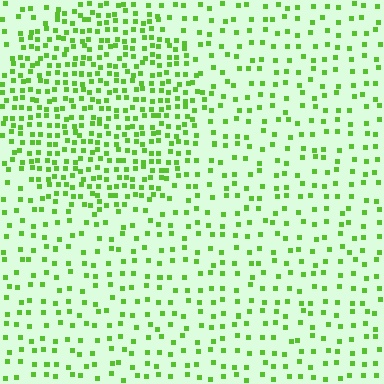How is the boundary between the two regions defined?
The boundary is defined by a change in element density (approximately 2.2x ratio). All elements are the same color, size, and shape.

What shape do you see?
I see a circle.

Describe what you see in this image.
The image contains small lime elements arranged at two different densities. A circle-shaped region is visible where the elements are more densely packed than the surrounding area.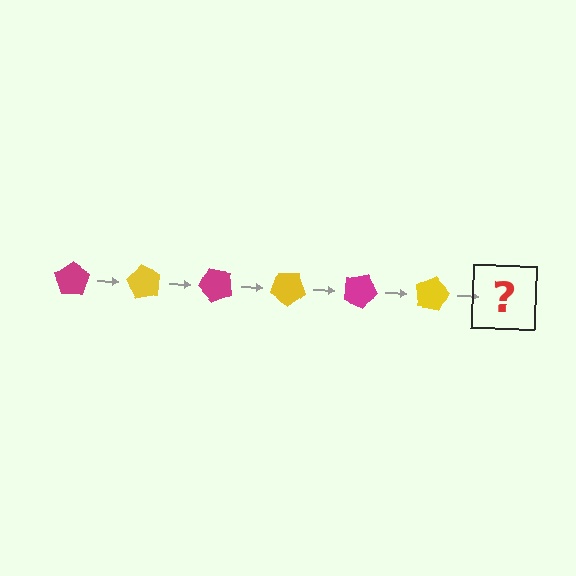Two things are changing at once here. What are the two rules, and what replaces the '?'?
The two rules are that it rotates 60 degrees each step and the color cycles through magenta and yellow. The '?' should be a magenta pentagon, rotated 360 degrees from the start.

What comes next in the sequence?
The next element should be a magenta pentagon, rotated 360 degrees from the start.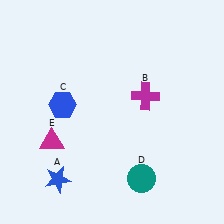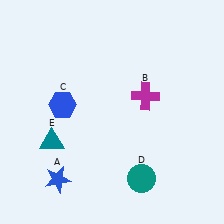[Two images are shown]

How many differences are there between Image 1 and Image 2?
There is 1 difference between the two images.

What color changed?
The triangle (E) changed from magenta in Image 1 to teal in Image 2.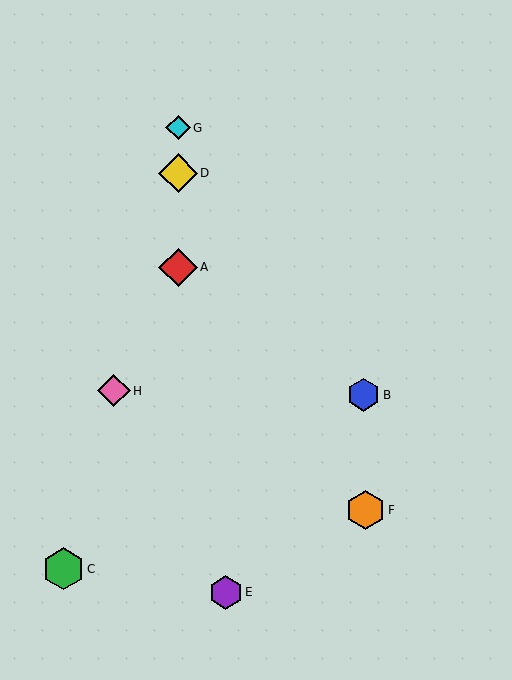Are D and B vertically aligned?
No, D is at x≈178 and B is at x≈364.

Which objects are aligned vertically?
Objects A, D, G are aligned vertically.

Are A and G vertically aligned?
Yes, both are at x≈178.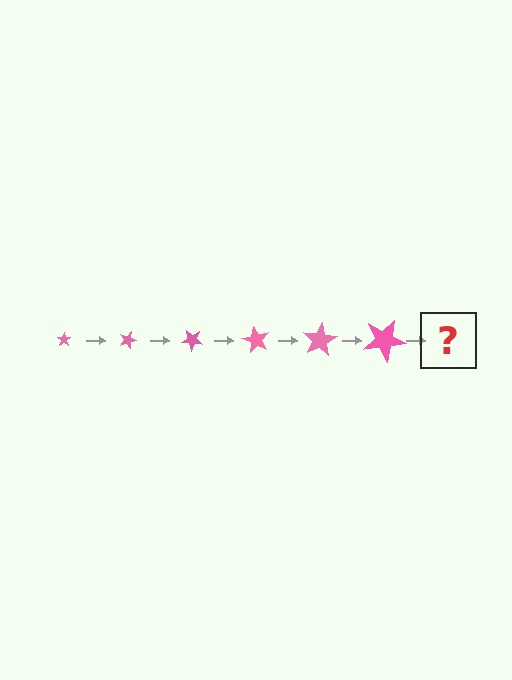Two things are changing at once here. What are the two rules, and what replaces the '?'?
The two rules are that the star grows larger each step and it rotates 20 degrees each step. The '?' should be a star, larger than the previous one and rotated 120 degrees from the start.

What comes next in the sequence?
The next element should be a star, larger than the previous one and rotated 120 degrees from the start.